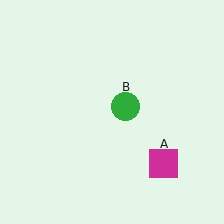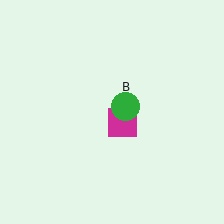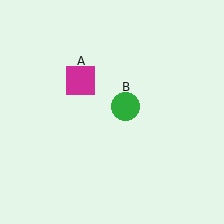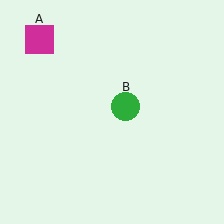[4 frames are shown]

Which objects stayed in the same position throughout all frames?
Green circle (object B) remained stationary.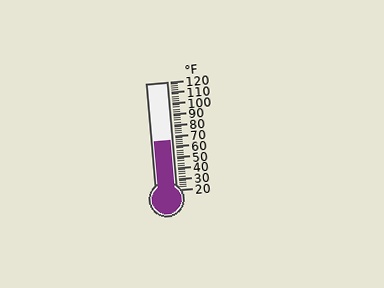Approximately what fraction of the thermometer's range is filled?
The thermometer is filled to approximately 45% of its range.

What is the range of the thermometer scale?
The thermometer scale ranges from 20°F to 120°F.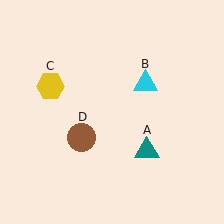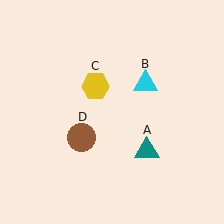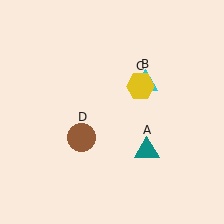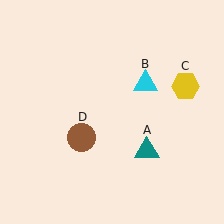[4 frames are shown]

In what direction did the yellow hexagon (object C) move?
The yellow hexagon (object C) moved right.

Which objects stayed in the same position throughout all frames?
Teal triangle (object A) and cyan triangle (object B) and brown circle (object D) remained stationary.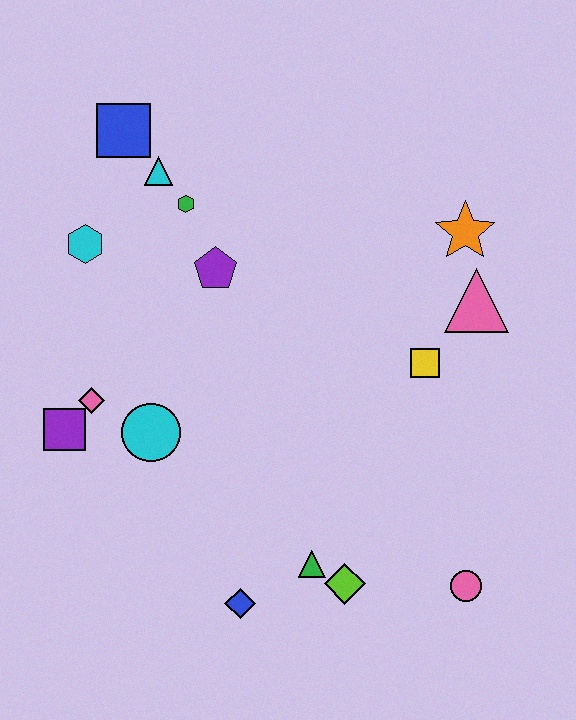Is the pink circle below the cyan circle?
Yes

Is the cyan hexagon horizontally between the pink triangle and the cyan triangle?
No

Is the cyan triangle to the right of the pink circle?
No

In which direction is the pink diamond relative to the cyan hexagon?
The pink diamond is below the cyan hexagon.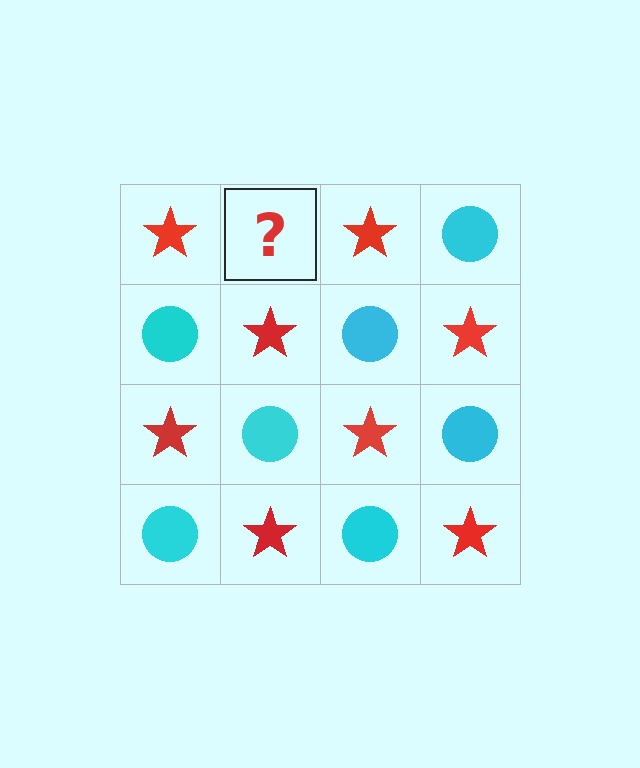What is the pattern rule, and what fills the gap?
The rule is that it alternates red star and cyan circle in a checkerboard pattern. The gap should be filled with a cyan circle.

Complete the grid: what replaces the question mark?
The question mark should be replaced with a cyan circle.